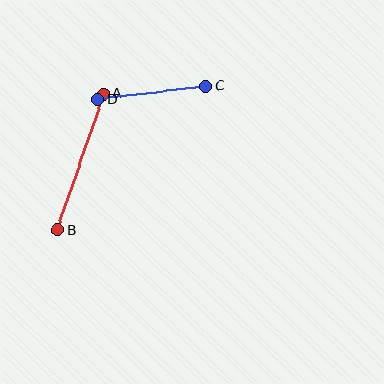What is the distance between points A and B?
The distance is approximately 144 pixels.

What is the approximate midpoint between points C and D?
The midpoint is at approximately (152, 93) pixels.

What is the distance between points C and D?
The distance is approximately 108 pixels.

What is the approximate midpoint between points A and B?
The midpoint is at approximately (80, 162) pixels.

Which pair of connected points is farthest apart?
Points A and B are farthest apart.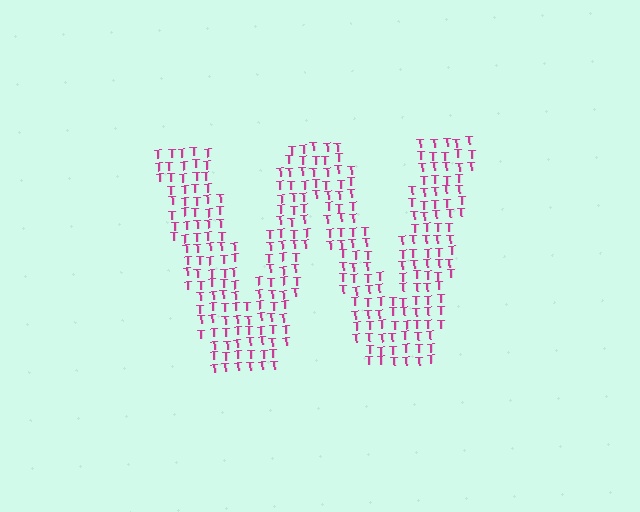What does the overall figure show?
The overall figure shows the letter W.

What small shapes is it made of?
It is made of small letter T's.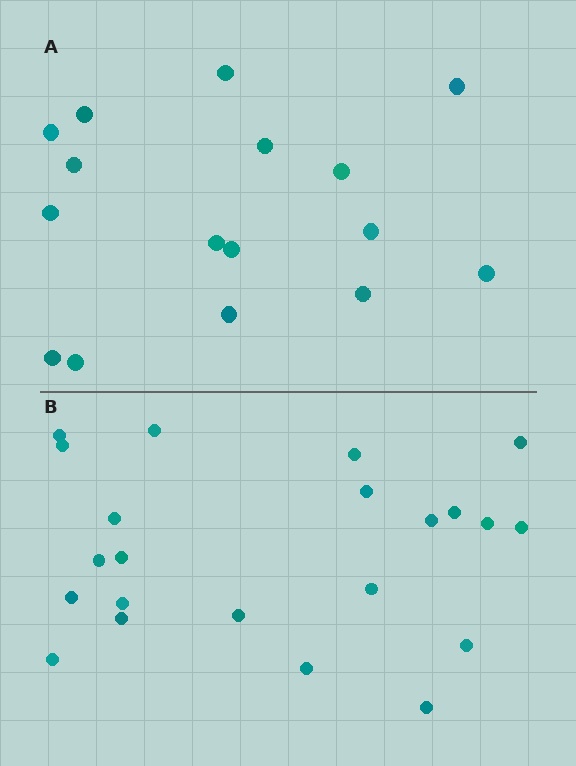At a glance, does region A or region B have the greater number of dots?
Region B (the bottom region) has more dots.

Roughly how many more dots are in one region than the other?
Region B has about 6 more dots than region A.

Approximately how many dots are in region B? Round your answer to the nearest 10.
About 20 dots. (The exact count is 22, which rounds to 20.)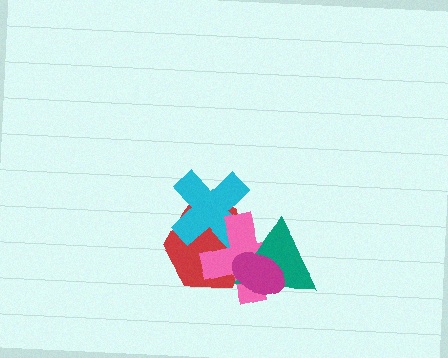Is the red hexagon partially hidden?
Yes, it is partially covered by another shape.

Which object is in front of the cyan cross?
The pink cross is in front of the cyan cross.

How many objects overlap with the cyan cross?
2 objects overlap with the cyan cross.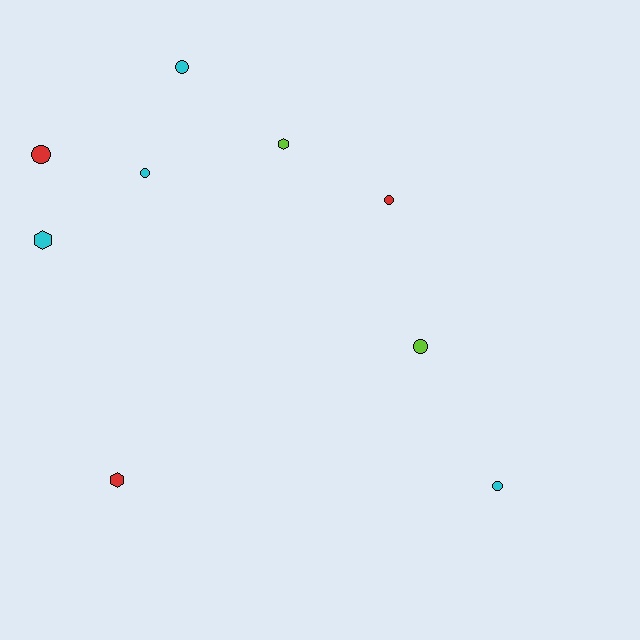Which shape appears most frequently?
Circle, with 6 objects.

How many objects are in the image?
There are 9 objects.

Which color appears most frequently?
Cyan, with 4 objects.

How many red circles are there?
There are 2 red circles.